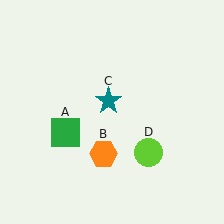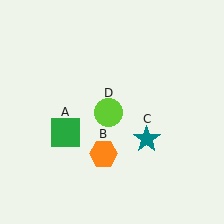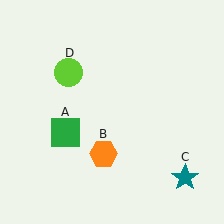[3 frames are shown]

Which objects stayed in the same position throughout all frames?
Green square (object A) and orange hexagon (object B) remained stationary.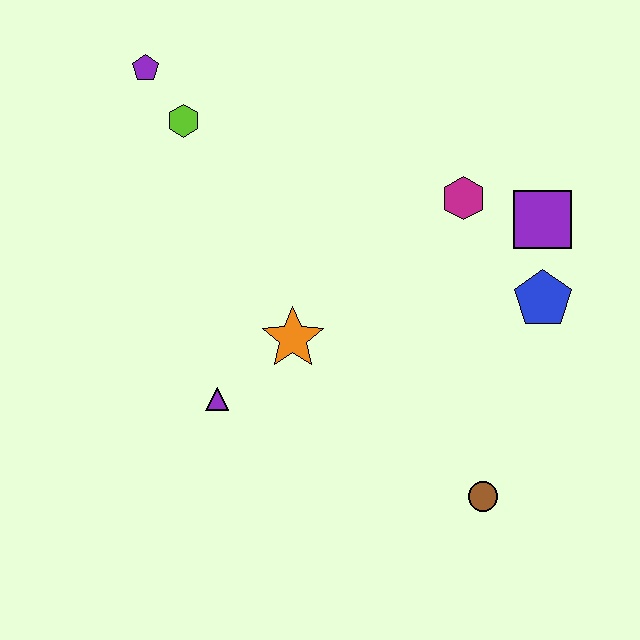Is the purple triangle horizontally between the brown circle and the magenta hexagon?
No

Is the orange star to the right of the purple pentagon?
Yes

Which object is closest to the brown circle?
The blue pentagon is closest to the brown circle.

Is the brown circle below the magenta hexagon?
Yes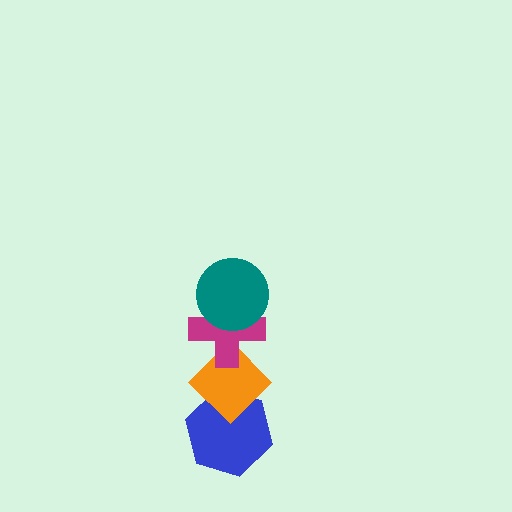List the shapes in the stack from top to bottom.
From top to bottom: the teal circle, the magenta cross, the orange diamond, the blue hexagon.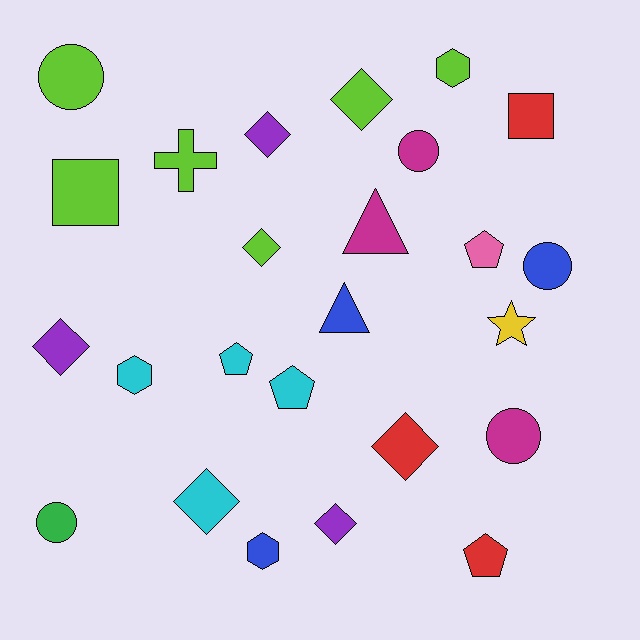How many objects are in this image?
There are 25 objects.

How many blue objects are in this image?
There are 3 blue objects.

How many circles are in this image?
There are 5 circles.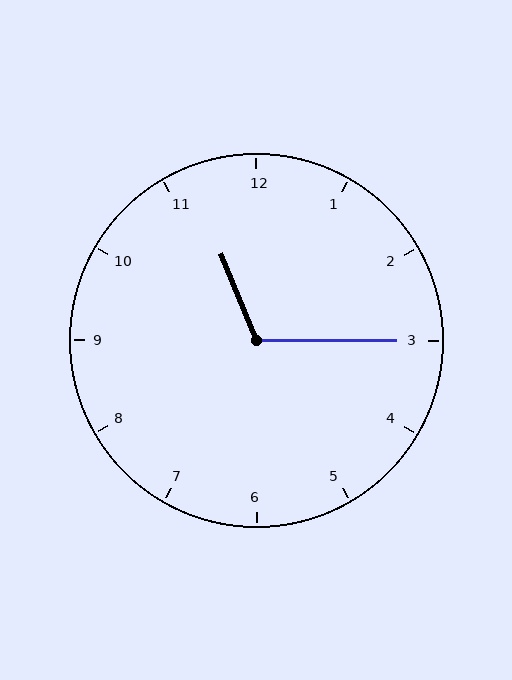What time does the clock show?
11:15.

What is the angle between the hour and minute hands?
Approximately 112 degrees.